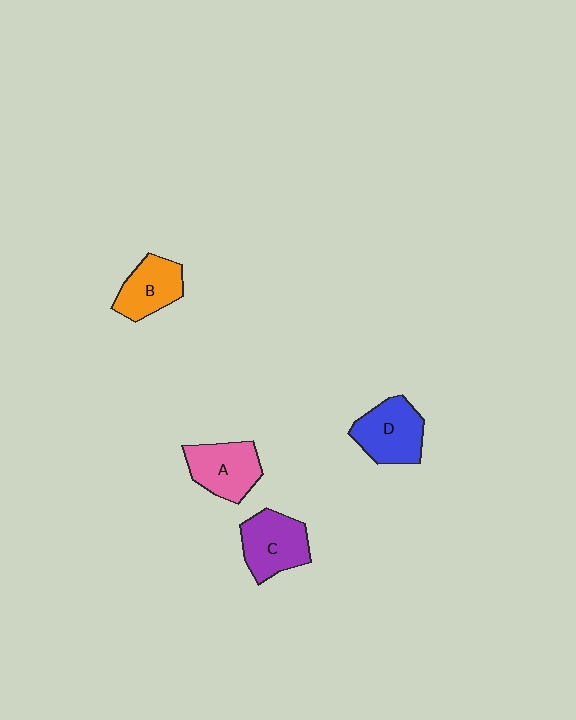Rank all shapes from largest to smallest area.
From largest to smallest: D (blue), C (purple), A (pink), B (orange).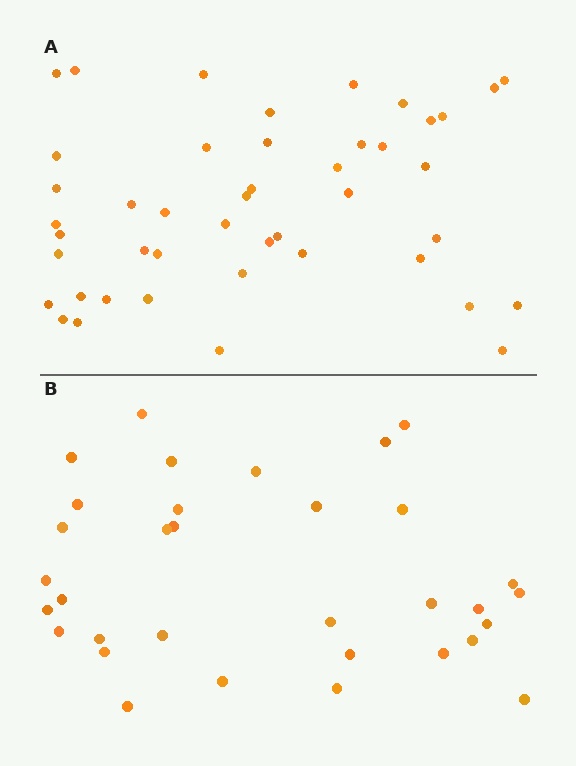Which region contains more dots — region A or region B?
Region A (the top region) has more dots.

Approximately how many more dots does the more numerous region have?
Region A has roughly 12 or so more dots than region B.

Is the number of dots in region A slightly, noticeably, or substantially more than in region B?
Region A has noticeably more, but not dramatically so. The ratio is roughly 1.4 to 1.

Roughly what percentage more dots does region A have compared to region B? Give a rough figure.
About 35% more.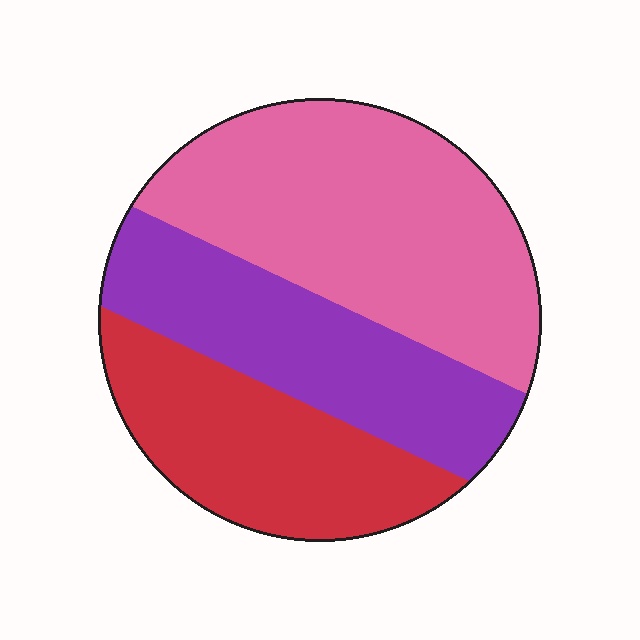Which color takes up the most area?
Pink, at roughly 45%.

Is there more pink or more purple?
Pink.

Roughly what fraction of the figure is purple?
Purple covers 29% of the figure.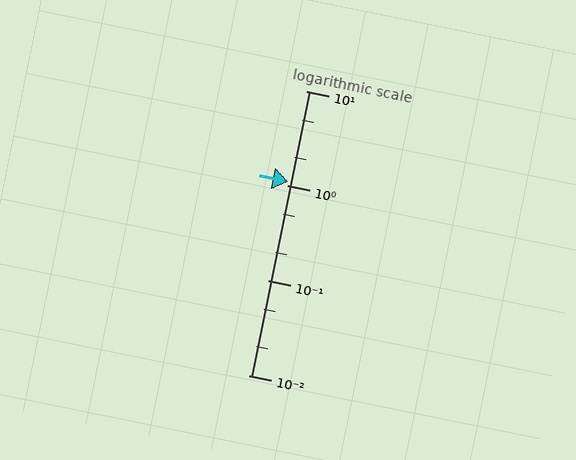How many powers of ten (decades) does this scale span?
The scale spans 3 decades, from 0.01 to 10.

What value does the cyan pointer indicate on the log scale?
The pointer indicates approximately 1.1.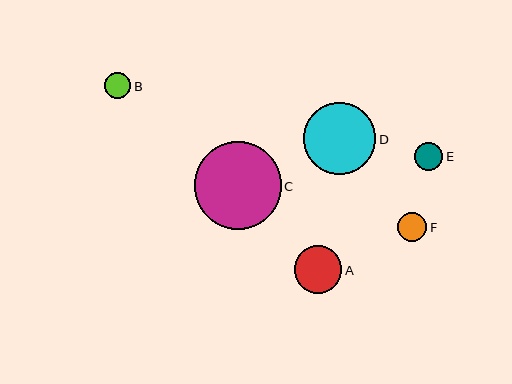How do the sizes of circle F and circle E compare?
Circle F and circle E are approximately the same size.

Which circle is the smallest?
Circle B is the smallest with a size of approximately 26 pixels.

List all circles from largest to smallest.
From largest to smallest: C, D, A, F, E, B.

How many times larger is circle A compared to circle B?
Circle A is approximately 1.8 times the size of circle B.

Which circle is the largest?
Circle C is the largest with a size of approximately 87 pixels.